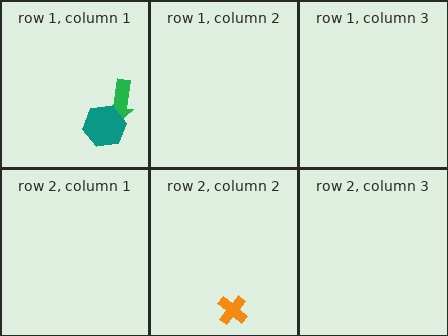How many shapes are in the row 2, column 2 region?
1.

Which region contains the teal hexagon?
The row 1, column 1 region.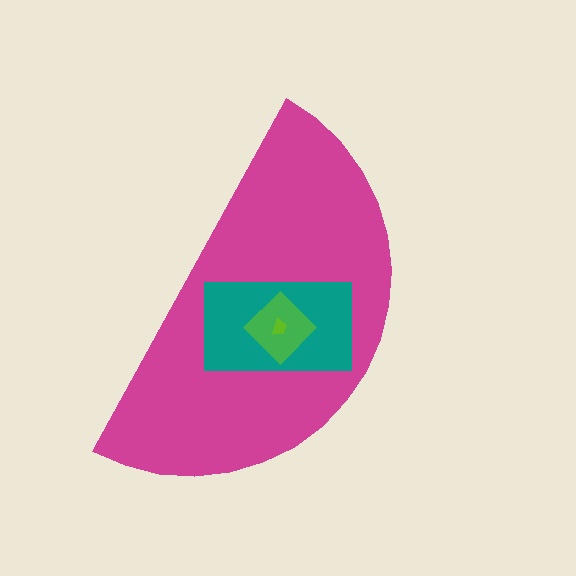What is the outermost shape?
The magenta semicircle.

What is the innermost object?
The lime trapezoid.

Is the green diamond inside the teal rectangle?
Yes.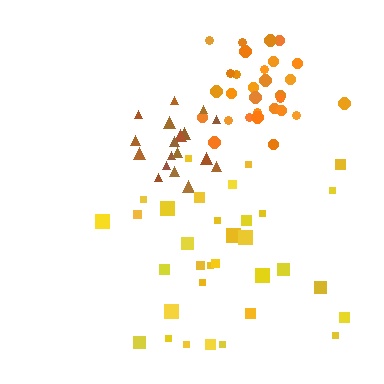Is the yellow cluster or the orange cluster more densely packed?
Orange.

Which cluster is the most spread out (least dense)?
Yellow.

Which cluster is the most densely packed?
Orange.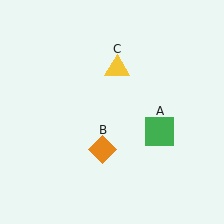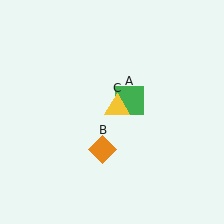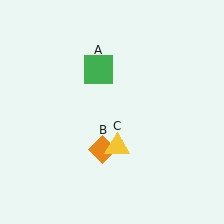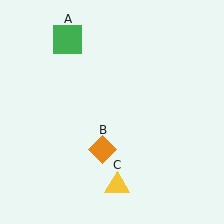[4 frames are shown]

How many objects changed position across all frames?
2 objects changed position: green square (object A), yellow triangle (object C).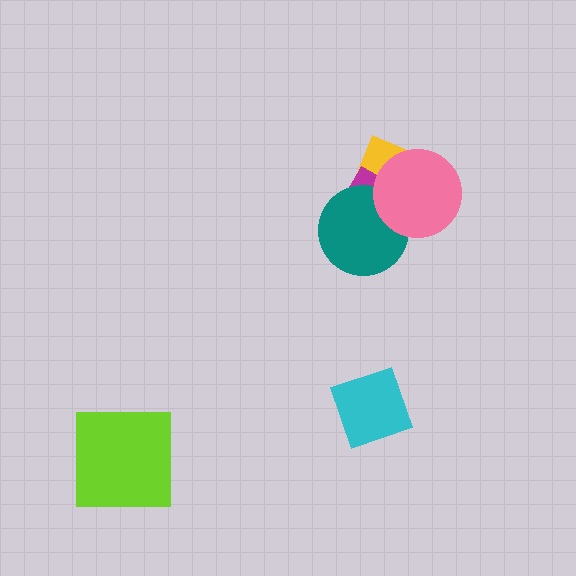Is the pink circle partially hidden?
No, no other shape covers it.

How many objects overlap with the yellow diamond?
3 objects overlap with the yellow diamond.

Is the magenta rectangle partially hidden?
Yes, it is partially covered by another shape.